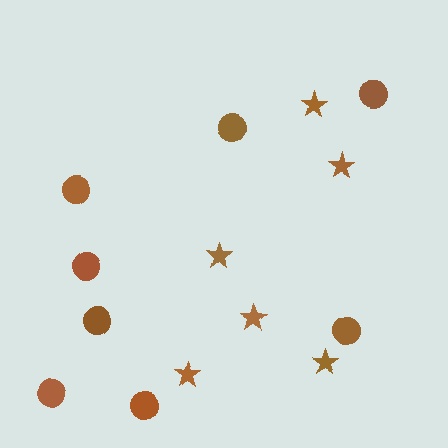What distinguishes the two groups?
There are 2 groups: one group of stars (6) and one group of circles (8).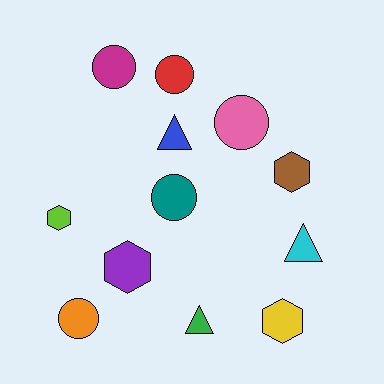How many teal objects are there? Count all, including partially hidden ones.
There is 1 teal object.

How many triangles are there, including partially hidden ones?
There are 3 triangles.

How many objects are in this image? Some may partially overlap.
There are 12 objects.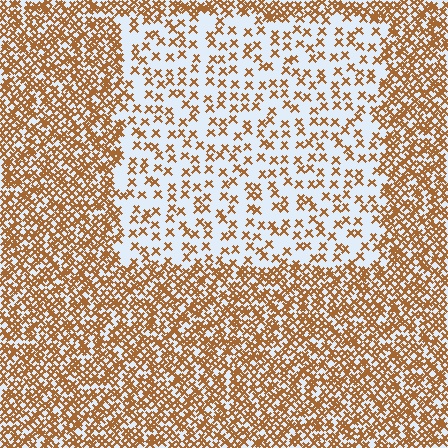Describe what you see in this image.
The image contains small brown elements arranged at two different densities. A rectangle-shaped region is visible where the elements are less densely packed than the surrounding area.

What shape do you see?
I see a rectangle.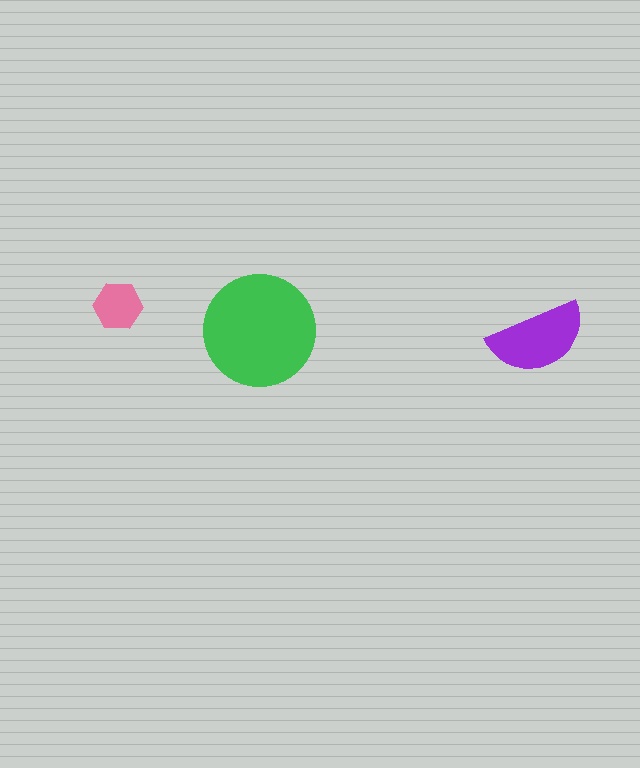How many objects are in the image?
There are 3 objects in the image.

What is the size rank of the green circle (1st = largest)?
1st.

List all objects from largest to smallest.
The green circle, the purple semicircle, the pink hexagon.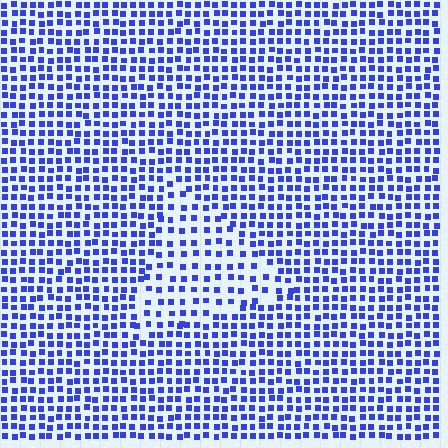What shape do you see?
I see a triangle.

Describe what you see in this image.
The image contains small blue elements arranged at two different densities. A triangle-shaped region is visible where the elements are less densely packed than the surrounding area.